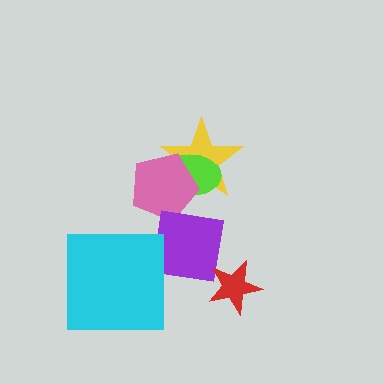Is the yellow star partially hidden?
Yes, it is partially covered by another shape.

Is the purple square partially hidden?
Yes, it is partially covered by another shape.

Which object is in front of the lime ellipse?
The pink pentagon is in front of the lime ellipse.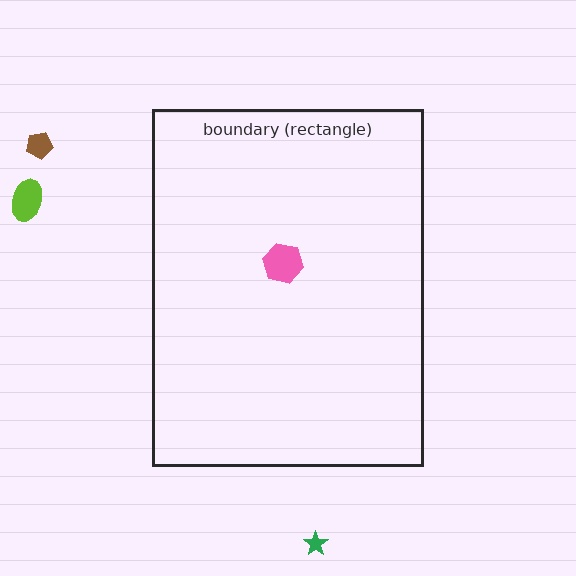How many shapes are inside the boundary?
1 inside, 3 outside.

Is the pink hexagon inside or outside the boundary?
Inside.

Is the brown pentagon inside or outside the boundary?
Outside.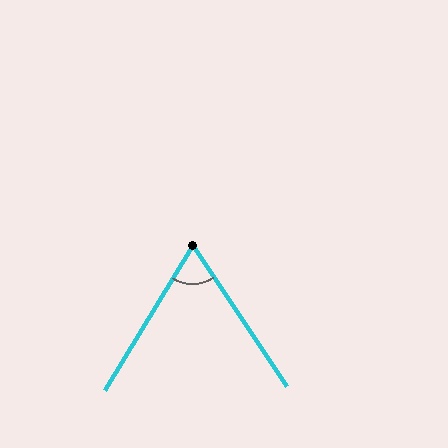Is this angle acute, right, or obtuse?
It is acute.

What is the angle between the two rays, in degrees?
Approximately 65 degrees.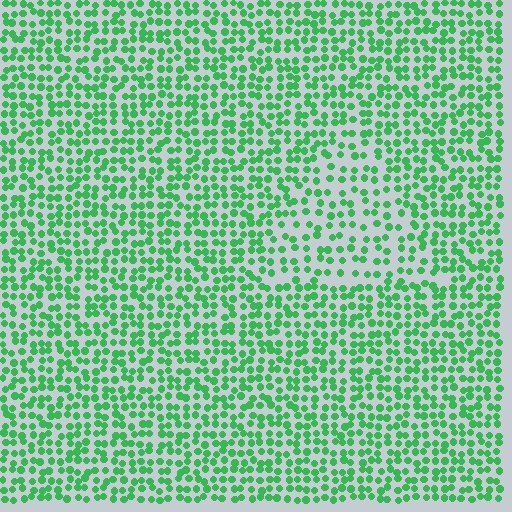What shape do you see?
I see a triangle.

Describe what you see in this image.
The image contains small green elements arranged at two different densities. A triangle-shaped region is visible where the elements are less densely packed than the surrounding area.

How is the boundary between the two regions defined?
The boundary is defined by a change in element density (approximately 1.6x ratio). All elements are the same color, size, and shape.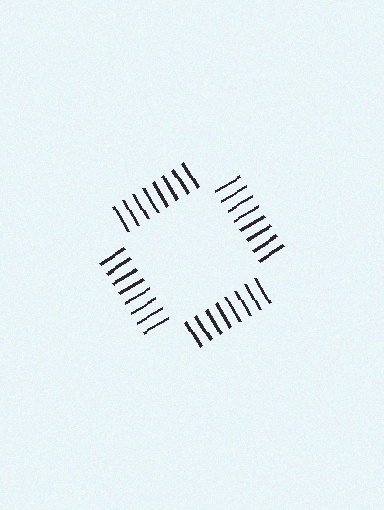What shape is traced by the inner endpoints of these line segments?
An illusory square — the line segments terminate on its edges but no continuous stroke is drawn.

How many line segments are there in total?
32 — 8 along each of the 4 edges.